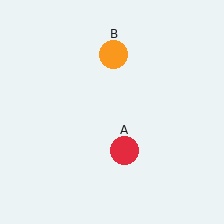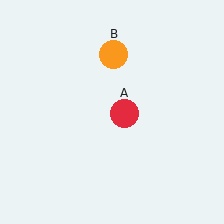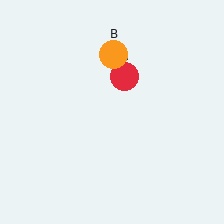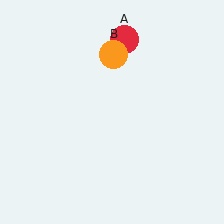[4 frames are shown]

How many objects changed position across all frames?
1 object changed position: red circle (object A).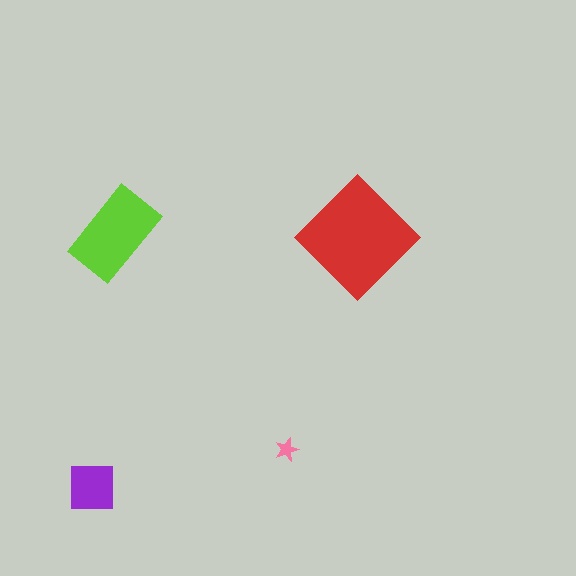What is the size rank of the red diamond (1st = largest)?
1st.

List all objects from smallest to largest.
The pink star, the purple square, the lime rectangle, the red diamond.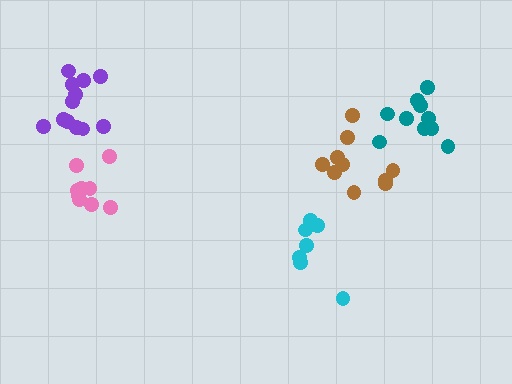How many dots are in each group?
Group 1: 9 dots, Group 2: 10 dots, Group 3: 10 dots, Group 4: 12 dots, Group 5: 7 dots (48 total).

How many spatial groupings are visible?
There are 5 spatial groupings.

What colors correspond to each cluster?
The clusters are colored: pink, brown, teal, purple, cyan.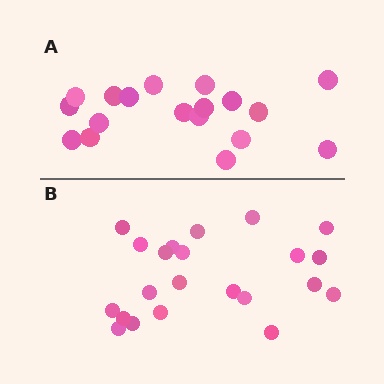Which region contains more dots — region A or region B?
Region B (the bottom region) has more dots.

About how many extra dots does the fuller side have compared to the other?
Region B has about 4 more dots than region A.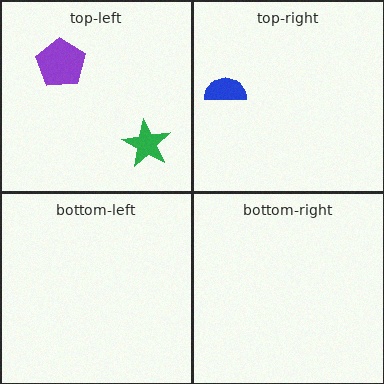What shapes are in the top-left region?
The green star, the purple pentagon.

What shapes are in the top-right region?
The blue semicircle.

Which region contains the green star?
The top-left region.